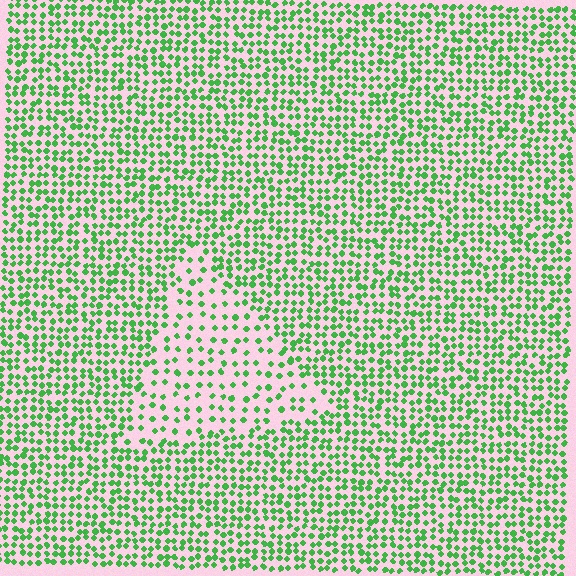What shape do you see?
I see a triangle.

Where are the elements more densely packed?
The elements are more densely packed outside the triangle boundary.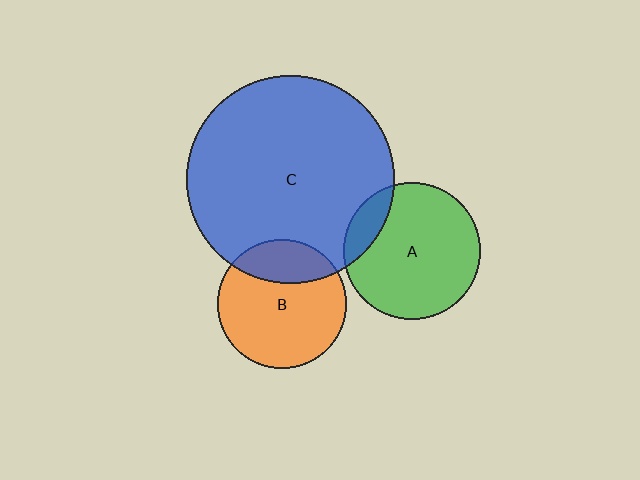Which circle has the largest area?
Circle C (blue).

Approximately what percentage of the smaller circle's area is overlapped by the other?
Approximately 15%.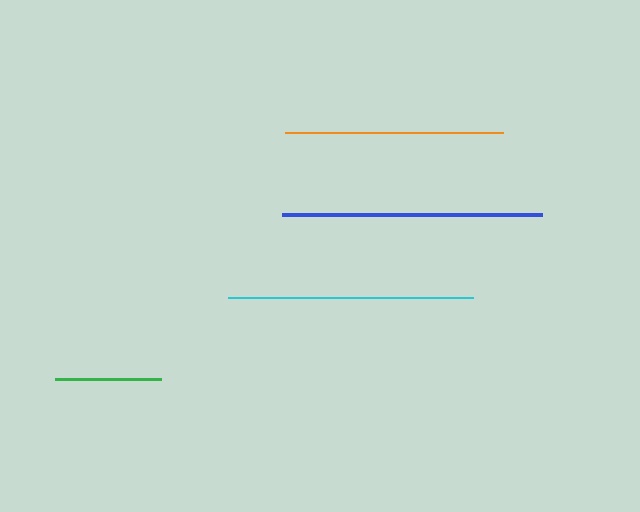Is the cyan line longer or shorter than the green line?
The cyan line is longer than the green line.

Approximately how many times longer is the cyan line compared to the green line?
The cyan line is approximately 2.3 times the length of the green line.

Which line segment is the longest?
The blue line is the longest at approximately 260 pixels.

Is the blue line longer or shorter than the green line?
The blue line is longer than the green line.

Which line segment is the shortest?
The green line is the shortest at approximately 106 pixels.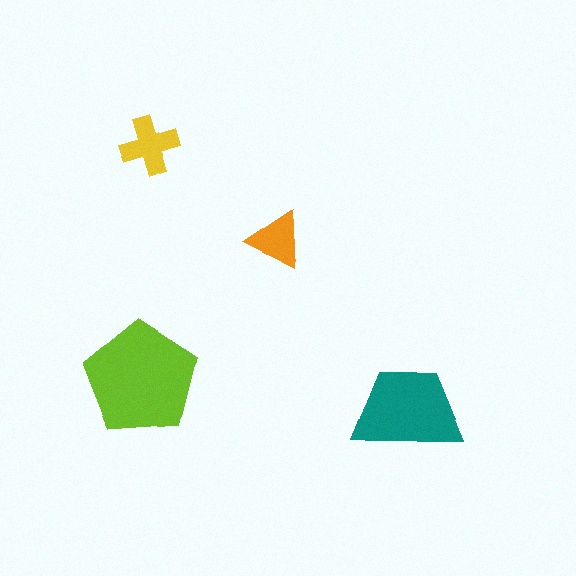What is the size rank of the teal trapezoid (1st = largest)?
2nd.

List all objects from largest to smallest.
The lime pentagon, the teal trapezoid, the yellow cross, the orange triangle.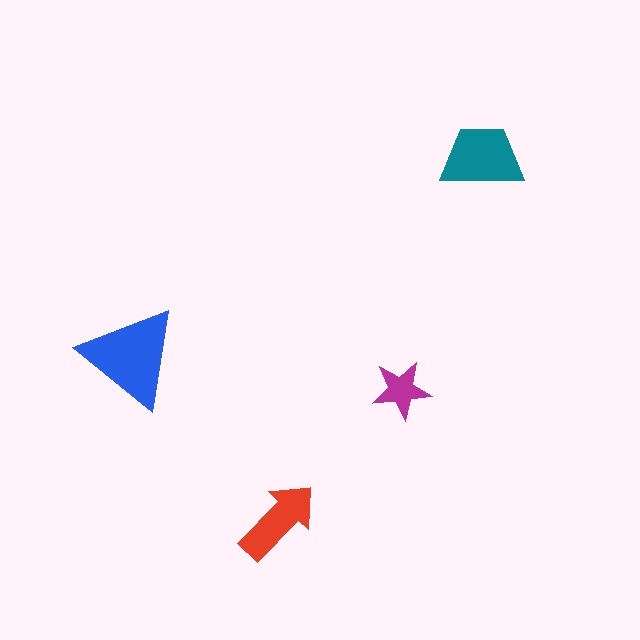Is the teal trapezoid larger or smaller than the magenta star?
Larger.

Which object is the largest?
The blue triangle.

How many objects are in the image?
There are 4 objects in the image.